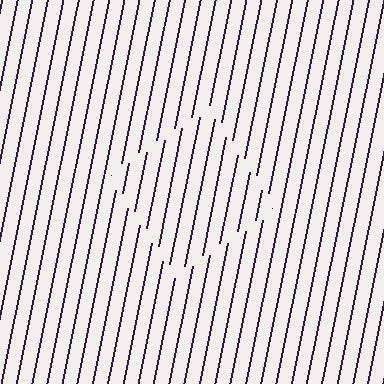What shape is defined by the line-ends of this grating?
An illusory square. The interior of the shape contains the same grating, shifted by half a period — the contour is defined by the phase discontinuity where line-ends from the inner and outer gratings abut.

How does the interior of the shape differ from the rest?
The interior of the shape contains the same grating, shifted by half a period — the contour is defined by the phase discontinuity where line-ends from the inner and outer gratings abut.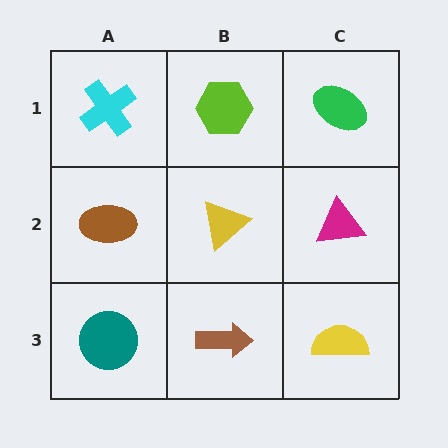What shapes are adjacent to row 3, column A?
A brown ellipse (row 2, column A), a brown arrow (row 3, column B).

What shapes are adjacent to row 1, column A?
A brown ellipse (row 2, column A), a lime hexagon (row 1, column B).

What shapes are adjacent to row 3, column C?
A magenta triangle (row 2, column C), a brown arrow (row 3, column B).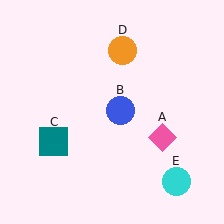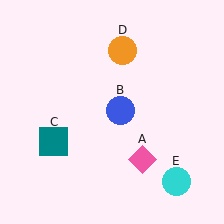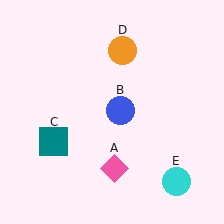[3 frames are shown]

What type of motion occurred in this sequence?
The pink diamond (object A) rotated clockwise around the center of the scene.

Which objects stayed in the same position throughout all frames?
Blue circle (object B) and teal square (object C) and orange circle (object D) and cyan circle (object E) remained stationary.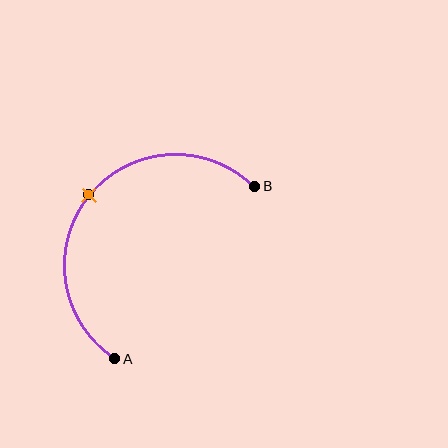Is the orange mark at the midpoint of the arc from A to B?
Yes. The orange mark lies on the arc at equal arc-length from both A and B — it is the arc midpoint.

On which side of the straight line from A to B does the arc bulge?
The arc bulges above and to the left of the straight line connecting A and B.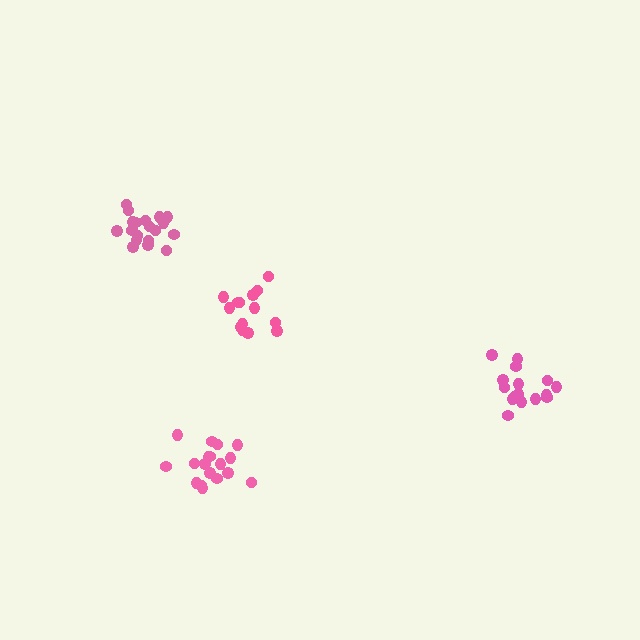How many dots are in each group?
Group 1: 14 dots, Group 2: 19 dots, Group 3: 16 dots, Group 4: 18 dots (67 total).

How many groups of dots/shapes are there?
There are 4 groups.